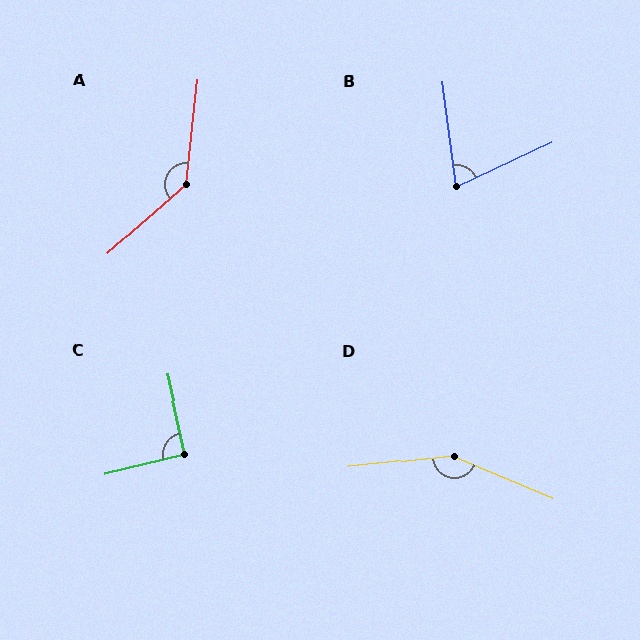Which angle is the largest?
D, at approximately 151 degrees.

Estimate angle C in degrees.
Approximately 92 degrees.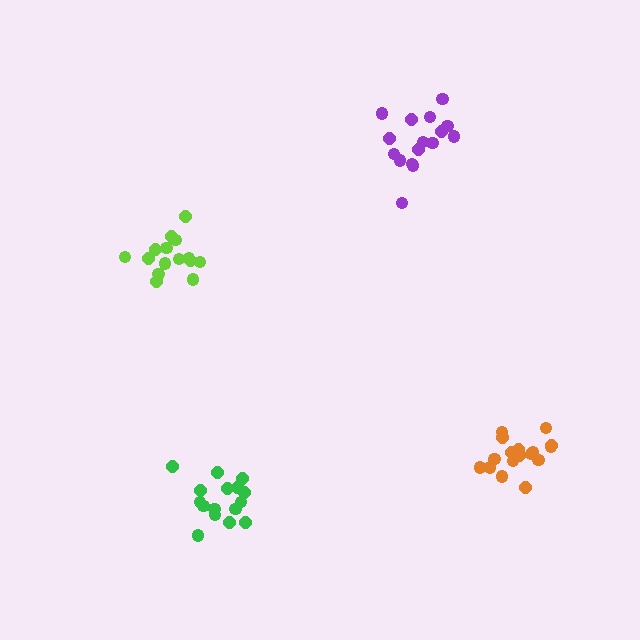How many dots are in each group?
Group 1: 15 dots, Group 2: 16 dots, Group 3: 17 dots, Group 4: 17 dots (65 total).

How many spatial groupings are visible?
There are 4 spatial groupings.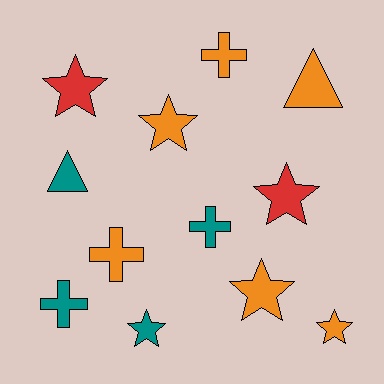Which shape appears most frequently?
Star, with 6 objects.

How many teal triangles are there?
There is 1 teal triangle.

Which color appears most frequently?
Orange, with 6 objects.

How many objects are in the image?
There are 12 objects.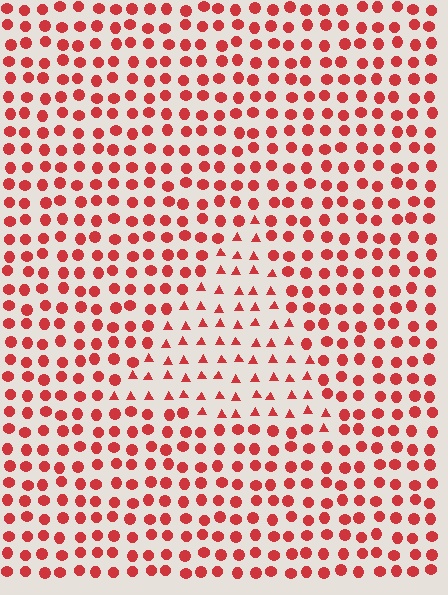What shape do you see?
I see a triangle.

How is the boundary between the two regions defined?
The boundary is defined by a change in element shape: triangles inside vs. circles outside. All elements share the same color and spacing.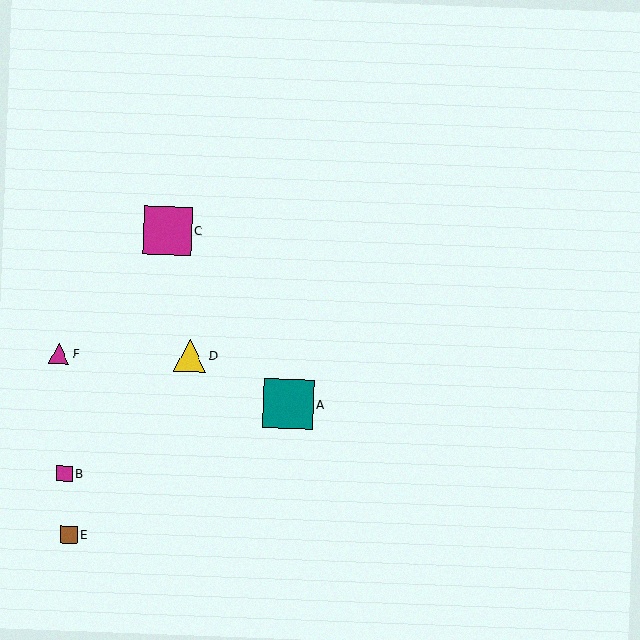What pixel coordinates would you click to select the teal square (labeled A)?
Click at (288, 404) to select the teal square A.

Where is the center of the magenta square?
The center of the magenta square is at (64, 474).